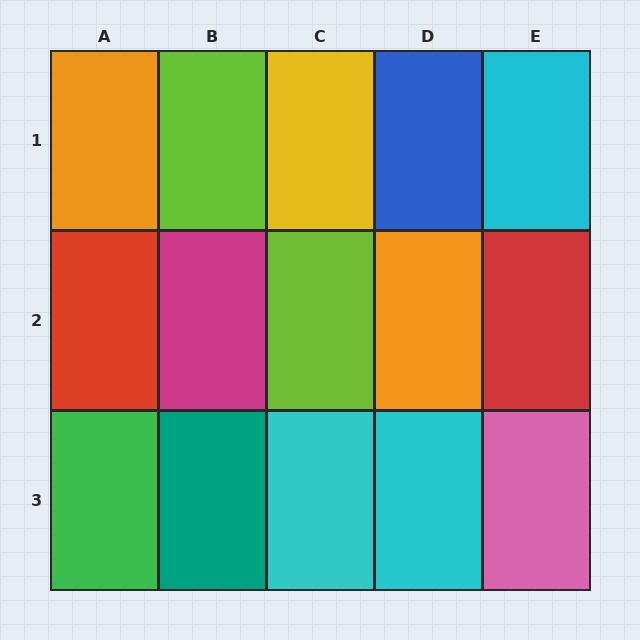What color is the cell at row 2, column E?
Red.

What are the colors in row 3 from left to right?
Green, teal, cyan, cyan, pink.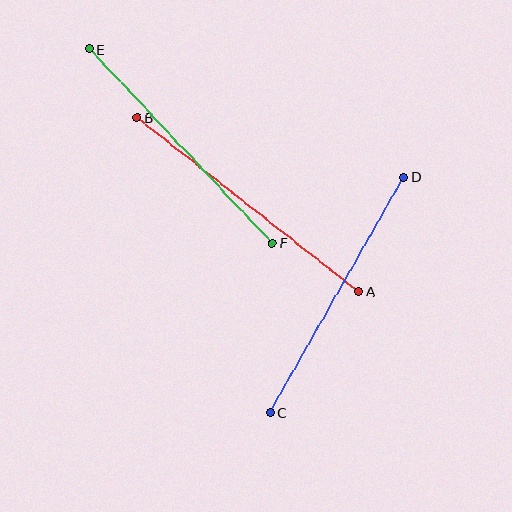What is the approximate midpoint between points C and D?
The midpoint is at approximately (337, 295) pixels.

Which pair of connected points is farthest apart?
Points A and B are farthest apart.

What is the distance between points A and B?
The distance is approximately 282 pixels.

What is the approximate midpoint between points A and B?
The midpoint is at approximately (248, 204) pixels.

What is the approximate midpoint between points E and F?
The midpoint is at approximately (181, 146) pixels.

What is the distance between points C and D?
The distance is approximately 271 pixels.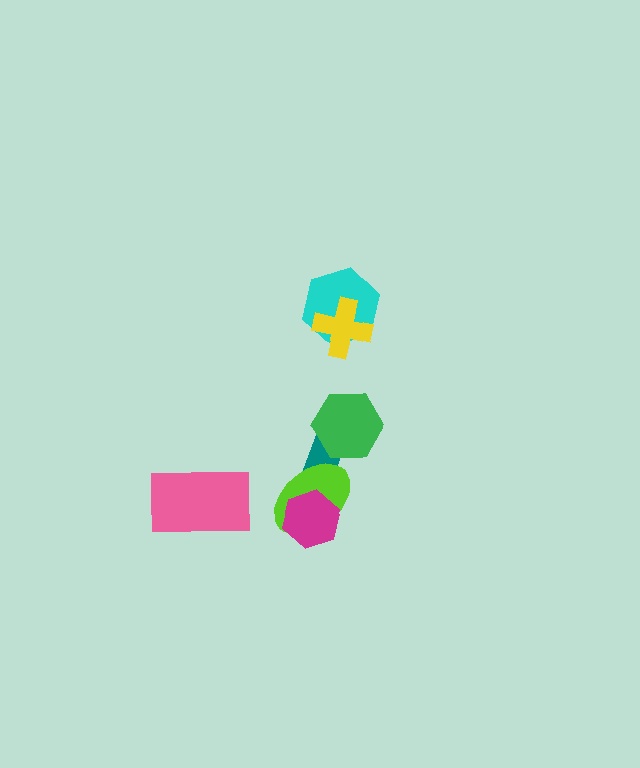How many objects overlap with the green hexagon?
1 object overlaps with the green hexagon.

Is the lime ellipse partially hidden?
Yes, it is partially covered by another shape.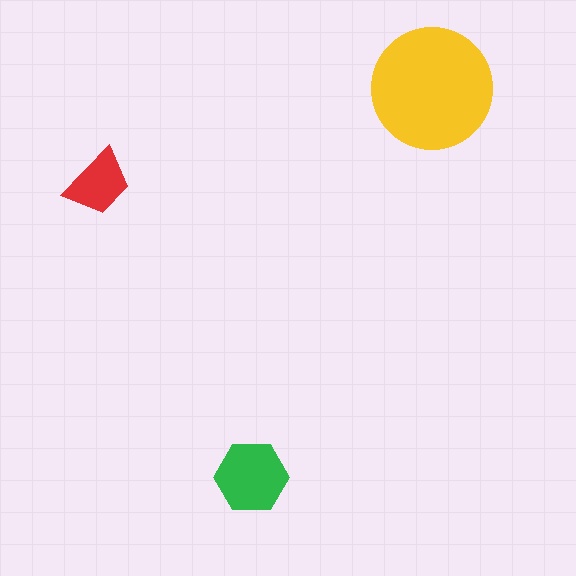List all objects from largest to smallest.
The yellow circle, the green hexagon, the red trapezoid.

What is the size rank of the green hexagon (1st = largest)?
2nd.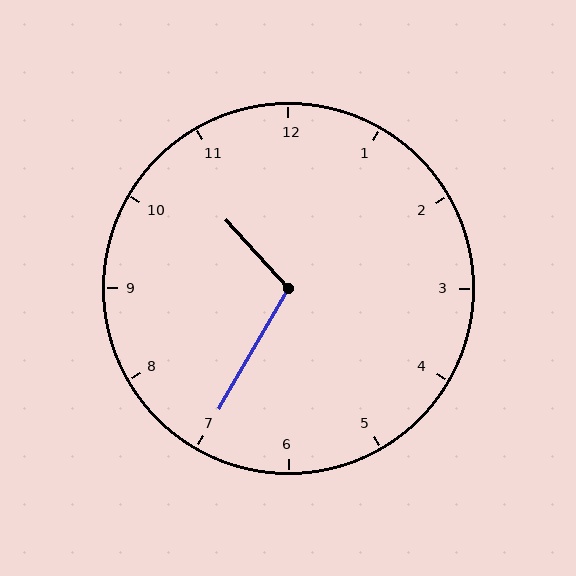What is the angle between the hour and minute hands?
Approximately 108 degrees.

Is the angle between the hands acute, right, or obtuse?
It is obtuse.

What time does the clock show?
10:35.